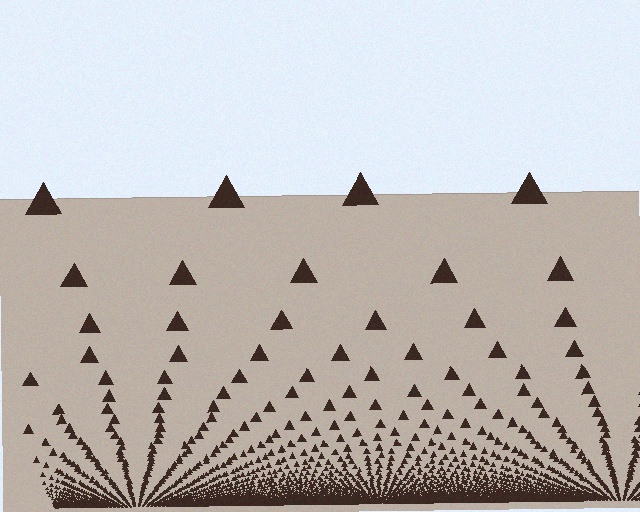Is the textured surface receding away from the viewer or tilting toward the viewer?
The surface appears to tilt toward the viewer. Texture elements get larger and sparser toward the top.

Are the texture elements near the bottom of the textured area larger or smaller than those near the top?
Smaller. The gradient is inverted — elements near the bottom are smaller and denser.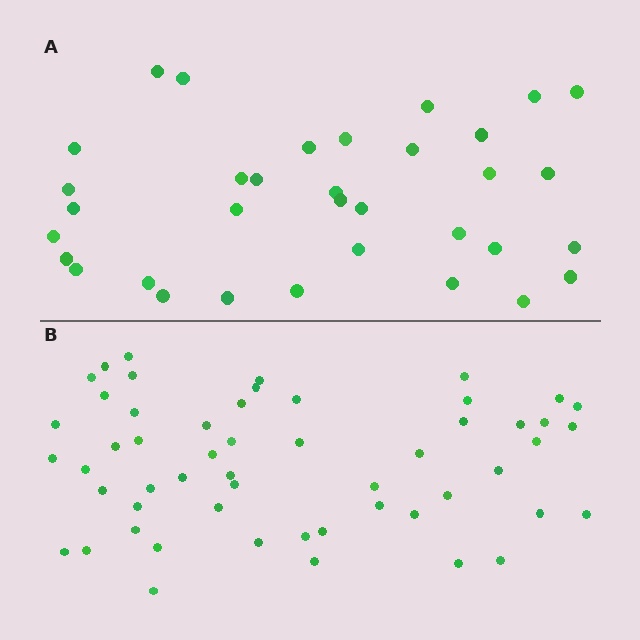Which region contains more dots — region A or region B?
Region B (the bottom region) has more dots.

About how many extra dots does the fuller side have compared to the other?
Region B has approximately 20 more dots than region A.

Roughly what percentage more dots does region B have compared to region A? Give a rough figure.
About 60% more.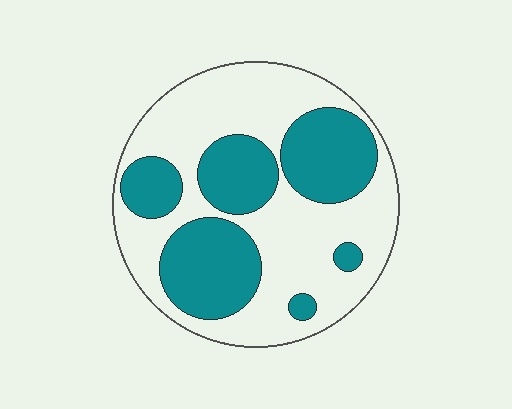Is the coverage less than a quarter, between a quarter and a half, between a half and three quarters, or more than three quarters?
Between a quarter and a half.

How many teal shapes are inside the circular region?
6.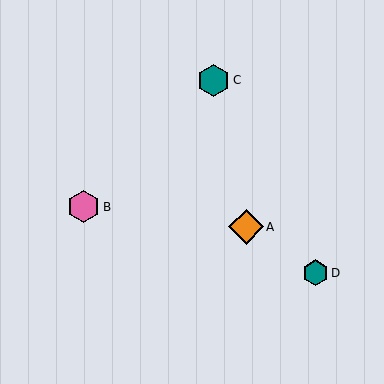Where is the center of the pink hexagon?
The center of the pink hexagon is at (83, 207).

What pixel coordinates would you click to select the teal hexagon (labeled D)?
Click at (315, 273) to select the teal hexagon D.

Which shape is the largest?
The orange diamond (labeled A) is the largest.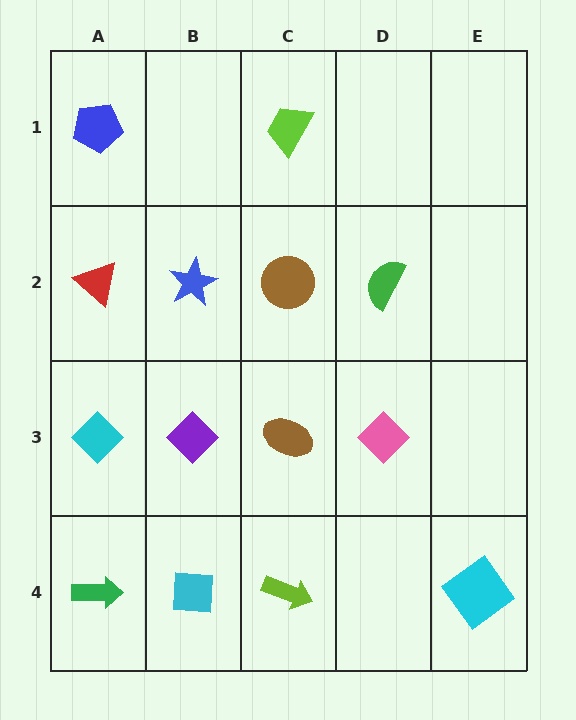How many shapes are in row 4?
4 shapes.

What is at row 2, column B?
A blue star.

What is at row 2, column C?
A brown circle.